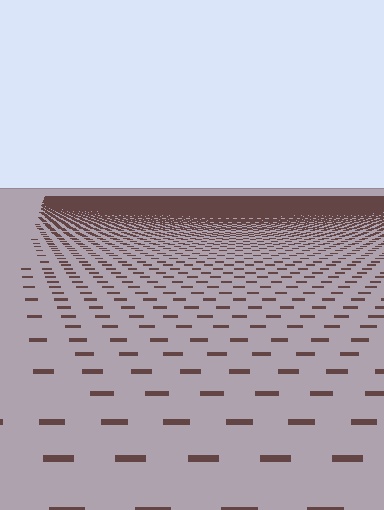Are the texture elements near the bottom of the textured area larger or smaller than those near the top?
Larger. Near the bottom, elements are closer to the viewer and appear at a bigger on-screen size.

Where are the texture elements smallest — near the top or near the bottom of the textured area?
Near the top.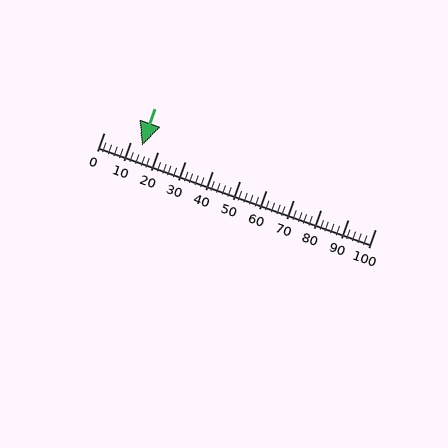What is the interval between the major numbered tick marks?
The major tick marks are spaced 10 units apart.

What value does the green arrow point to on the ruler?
The green arrow points to approximately 14.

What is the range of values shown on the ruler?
The ruler shows values from 0 to 100.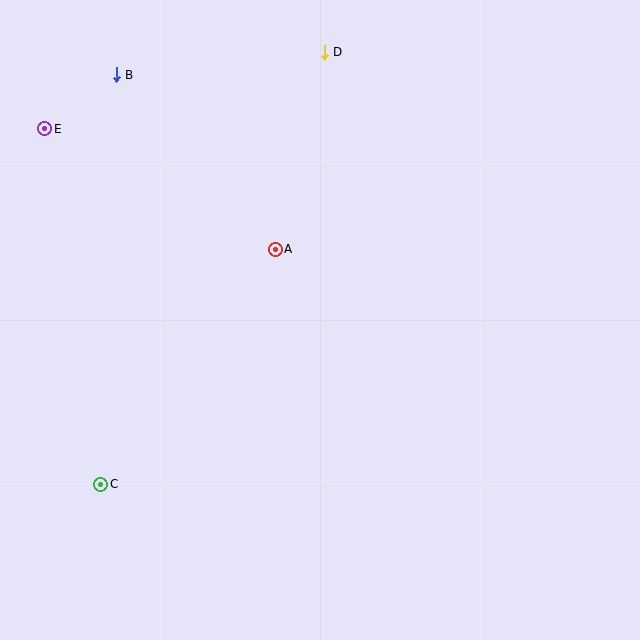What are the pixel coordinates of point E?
Point E is at (45, 129).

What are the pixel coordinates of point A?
Point A is at (275, 249).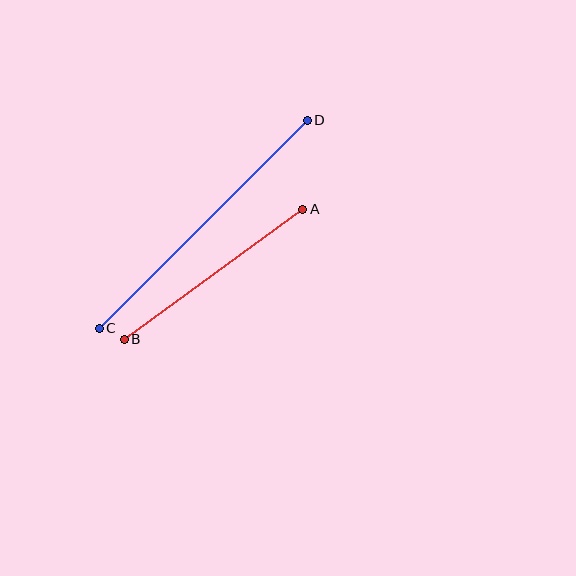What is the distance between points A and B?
The distance is approximately 221 pixels.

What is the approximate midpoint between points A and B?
The midpoint is at approximately (213, 274) pixels.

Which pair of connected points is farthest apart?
Points C and D are farthest apart.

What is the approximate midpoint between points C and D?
The midpoint is at approximately (203, 224) pixels.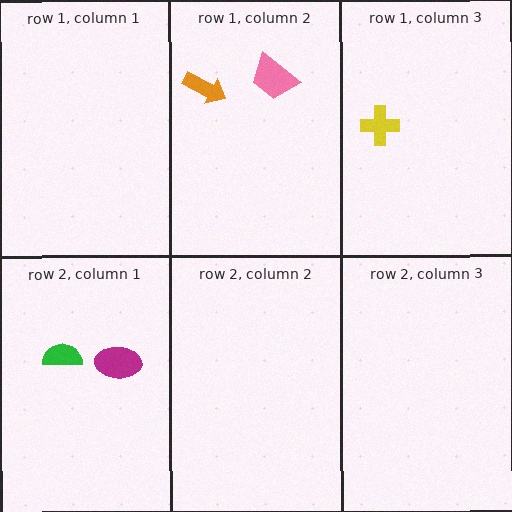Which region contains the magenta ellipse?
The row 2, column 1 region.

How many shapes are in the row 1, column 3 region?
1.